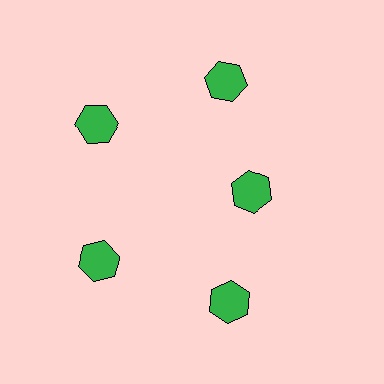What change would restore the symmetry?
The symmetry would be restored by moving it outward, back onto the ring so that all 5 hexagons sit at equal angles and equal distance from the center.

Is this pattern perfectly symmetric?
No. The 5 green hexagons are arranged in a ring, but one element near the 3 o'clock position is pulled inward toward the center, breaking the 5-fold rotational symmetry.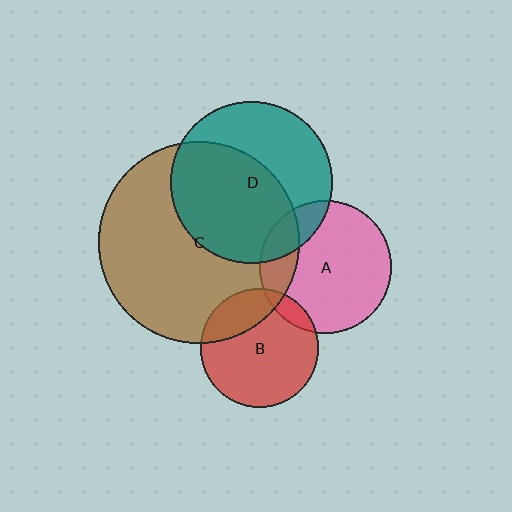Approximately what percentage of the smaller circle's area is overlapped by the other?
Approximately 55%.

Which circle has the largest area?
Circle C (brown).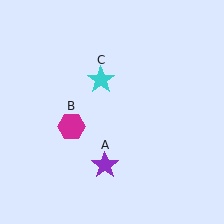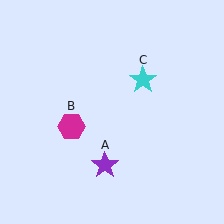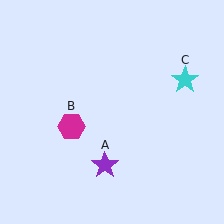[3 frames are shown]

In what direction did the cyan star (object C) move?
The cyan star (object C) moved right.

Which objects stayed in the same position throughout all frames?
Purple star (object A) and magenta hexagon (object B) remained stationary.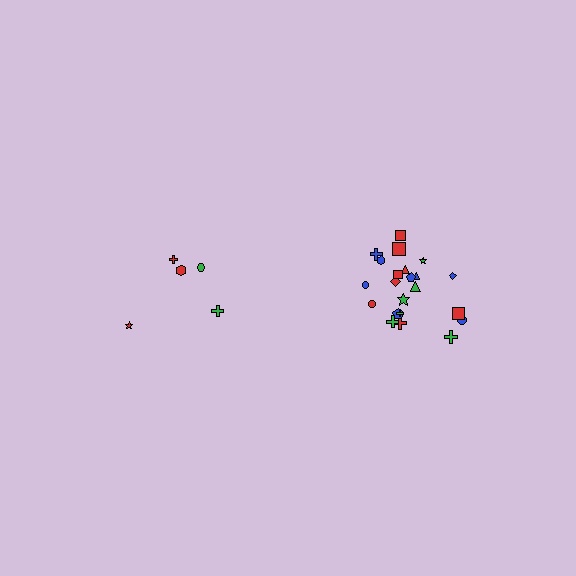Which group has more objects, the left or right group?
The right group.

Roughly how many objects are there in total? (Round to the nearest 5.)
Roughly 25 objects in total.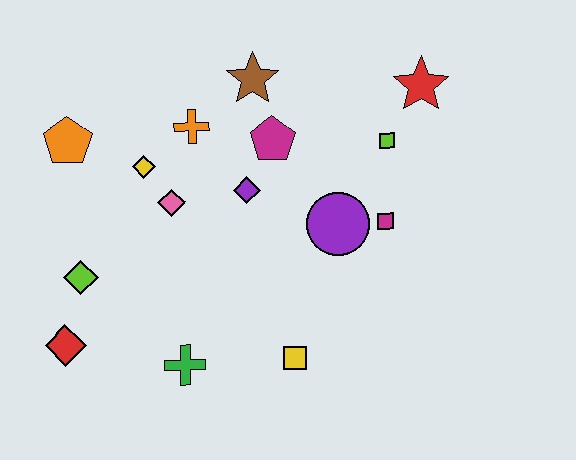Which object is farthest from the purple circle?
The red diamond is farthest from the purple circle.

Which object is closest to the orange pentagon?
The yellow diamond is closest to the orange pentagon.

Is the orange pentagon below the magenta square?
No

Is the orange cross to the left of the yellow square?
Yes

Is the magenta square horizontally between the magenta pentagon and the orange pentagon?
No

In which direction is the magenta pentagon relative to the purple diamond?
The magenta pentagon is above the purple diamond.